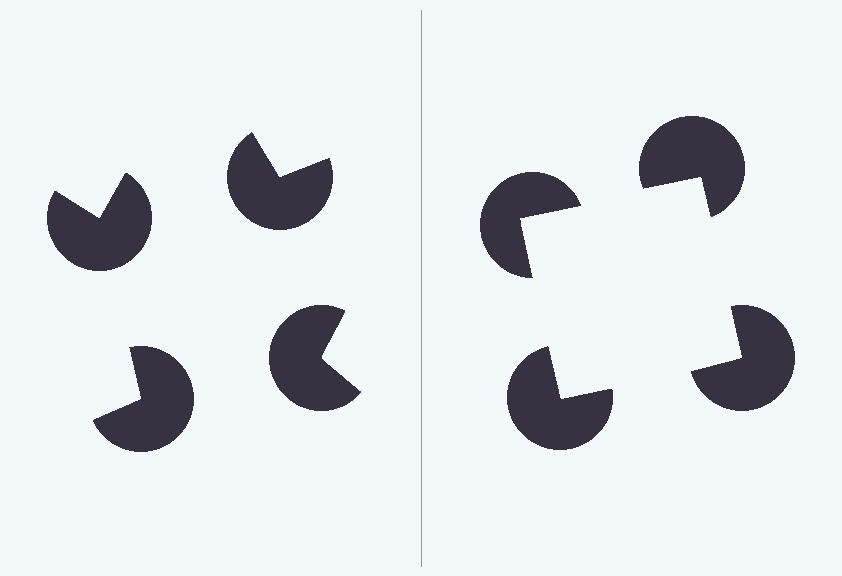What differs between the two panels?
The pac-man discs are positioned identically on both sides; only the wedge orientations differ. On the right they align to a square; on the left they are misaligned.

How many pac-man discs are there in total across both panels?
8 — 4 on each side.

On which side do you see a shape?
An illusory square appears on the right side. On the left side the wedge cuts are rotated, so no coherent shape forms.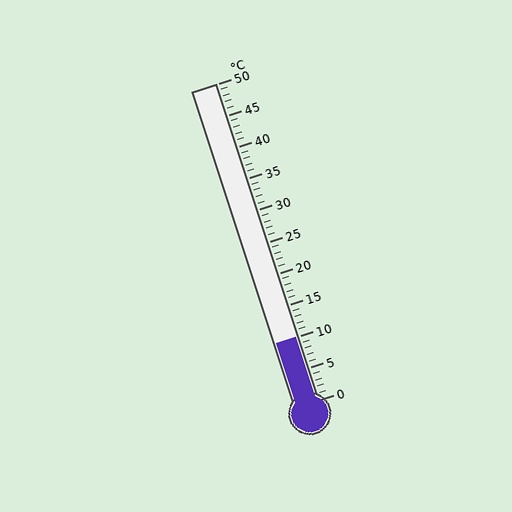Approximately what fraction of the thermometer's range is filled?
The thermometer is filled to approximately 20% of its range.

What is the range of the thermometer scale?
The thermometer scale ranges from 0°C to 50°C.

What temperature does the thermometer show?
The thermometer shows approximately 10°C.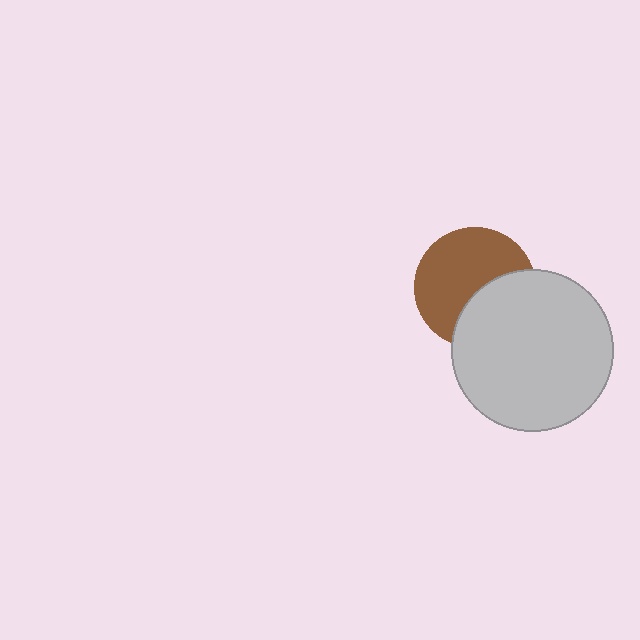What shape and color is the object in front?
The object in front is a light gray circle.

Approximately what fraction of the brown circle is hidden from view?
Roughly 38% of the brown circle is hidden behind the light gray circle.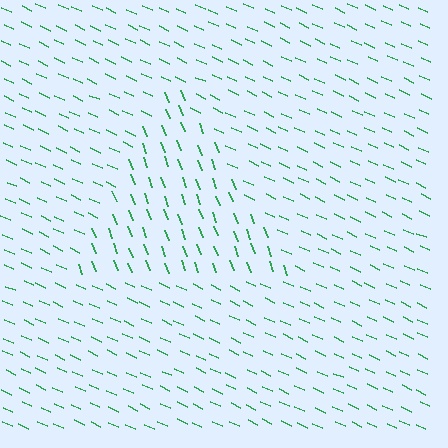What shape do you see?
I see a triangle.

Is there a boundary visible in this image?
Yes, there is a texture boundary formed by a change in line orientation.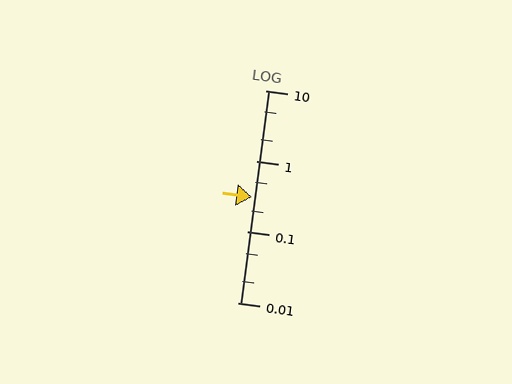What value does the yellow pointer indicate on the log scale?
The pointer indicates approximately 0.31.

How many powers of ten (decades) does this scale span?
The scale spans 3 decades, from 0.01 to 10.